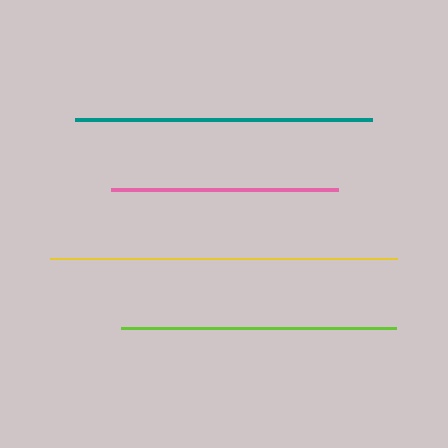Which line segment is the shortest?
The pink line is the shortest at approximately 227 pixels.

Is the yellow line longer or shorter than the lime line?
The yellow line is longer than the lime line.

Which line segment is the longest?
The yellow line is the longest at approximately 347 pixels.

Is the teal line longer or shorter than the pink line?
The teal line is longer than the pink line.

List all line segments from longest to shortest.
From longest to shortest: yellow, teal, lime, pink.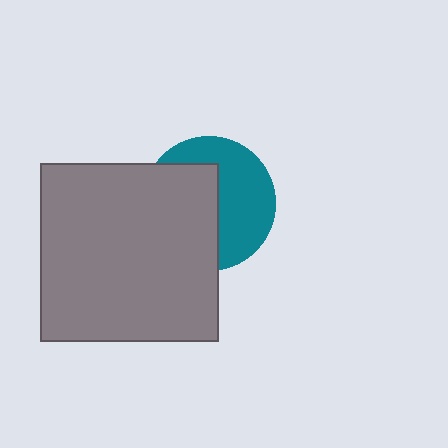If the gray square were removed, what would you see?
You would see the complete teal circle.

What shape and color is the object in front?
The object in front is a gray square.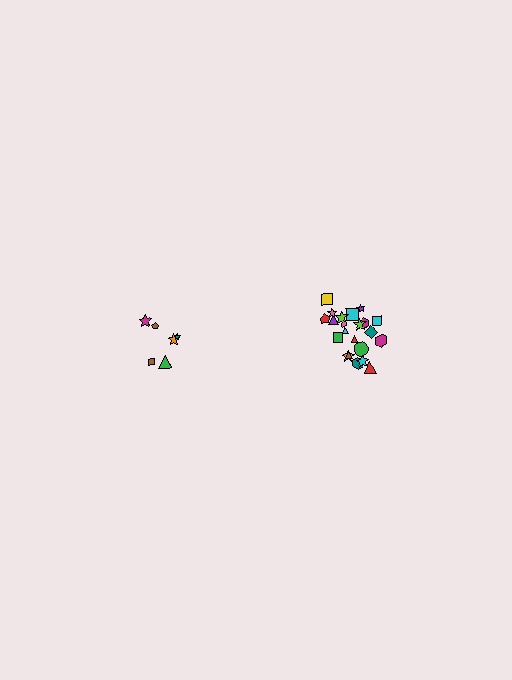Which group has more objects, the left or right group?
The right group.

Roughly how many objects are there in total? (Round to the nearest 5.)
Roughly 30 objects in total.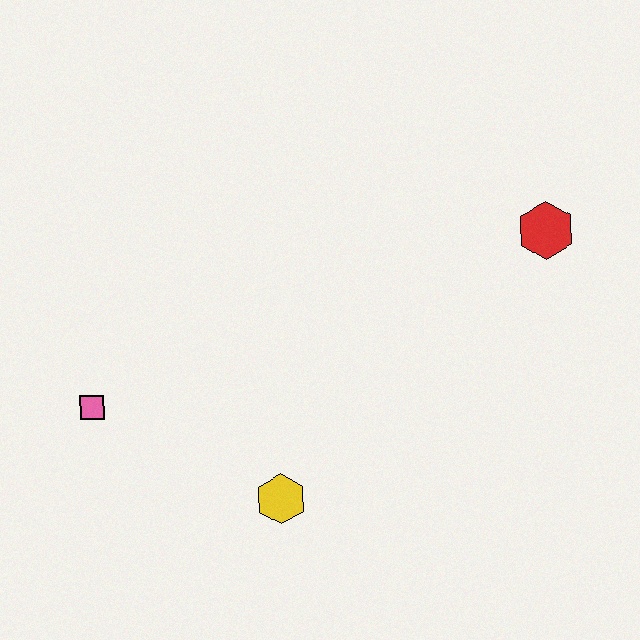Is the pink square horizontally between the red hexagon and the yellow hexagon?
No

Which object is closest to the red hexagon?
The yellow hexagon is closest to the red hexagon.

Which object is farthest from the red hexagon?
The pink square is farthest from the red hexagon.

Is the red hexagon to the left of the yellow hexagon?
No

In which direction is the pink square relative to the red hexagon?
The pink square is to the left of the red hexagon.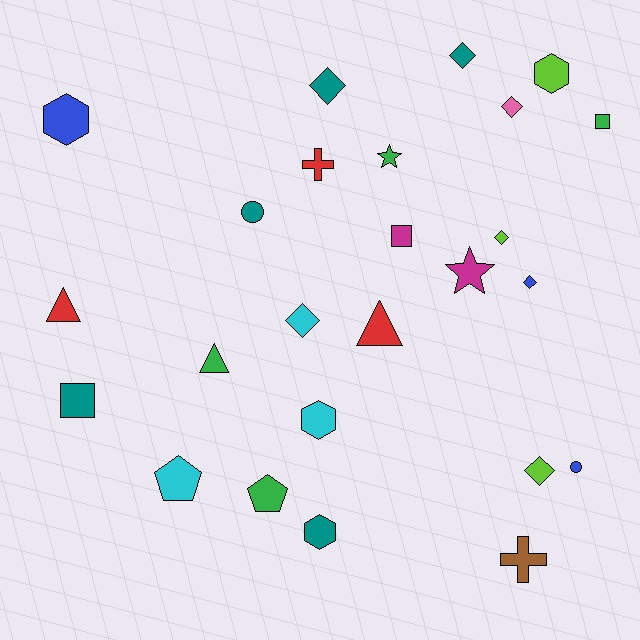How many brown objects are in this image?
There is 1 brown object.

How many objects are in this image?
There are 25 objects.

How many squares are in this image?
There are 3 squares.